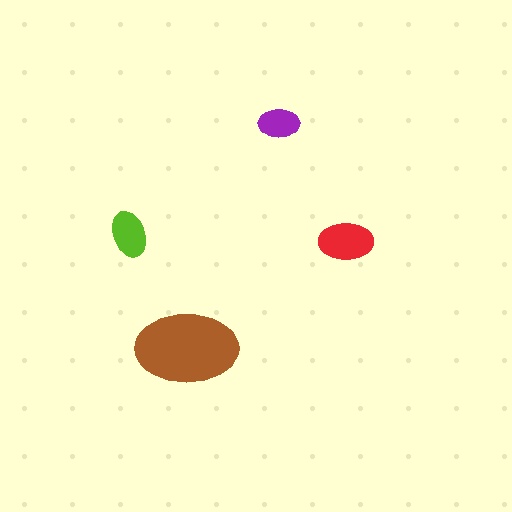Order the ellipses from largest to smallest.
the brown one, the red one, the lime one, the purple one.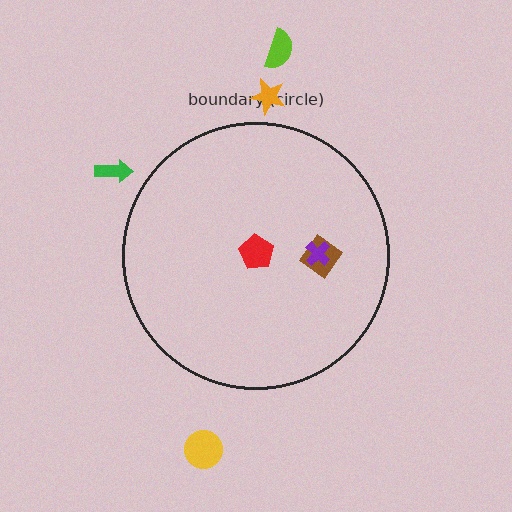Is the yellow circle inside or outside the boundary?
Outside.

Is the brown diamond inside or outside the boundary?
Inside.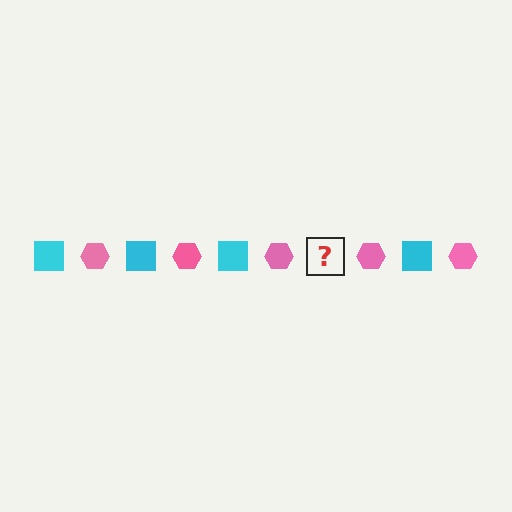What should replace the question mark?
The question mark should be replaced with a cyan square.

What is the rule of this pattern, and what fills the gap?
The rule is that the pattern alternates between cyan square and pink hexagon. The gap should be filled with a cyan square.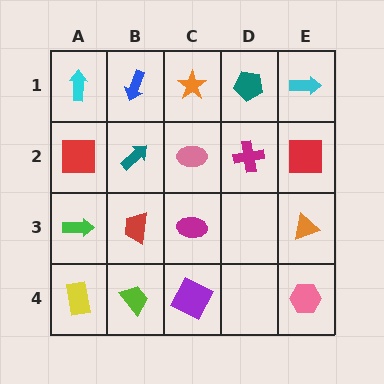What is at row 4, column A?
A yellow rectangle.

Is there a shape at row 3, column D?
No, that cell is empty.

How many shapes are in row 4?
4 shapes.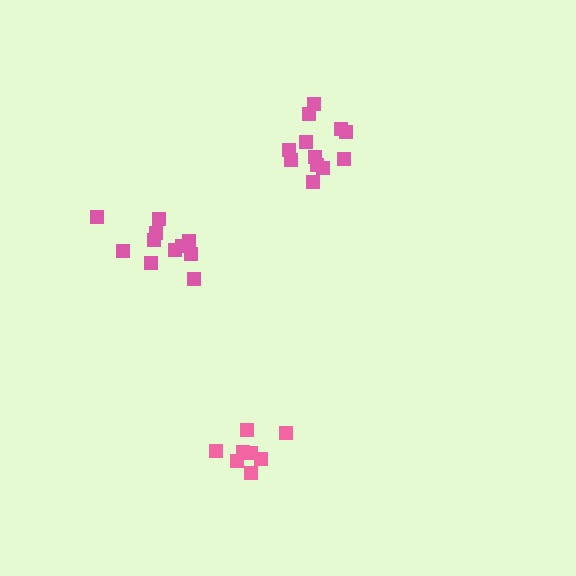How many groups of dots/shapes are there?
There are 3 groups.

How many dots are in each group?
Group 1: 8 dots, Group 2: 11 dots, Group 3: 12 dots (31 total).